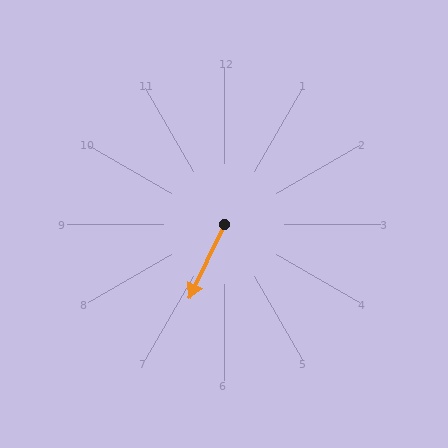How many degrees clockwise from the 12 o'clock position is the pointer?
Approximately 206 degrees.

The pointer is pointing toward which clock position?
Roughly 7 o'clock.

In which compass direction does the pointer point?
Southwest.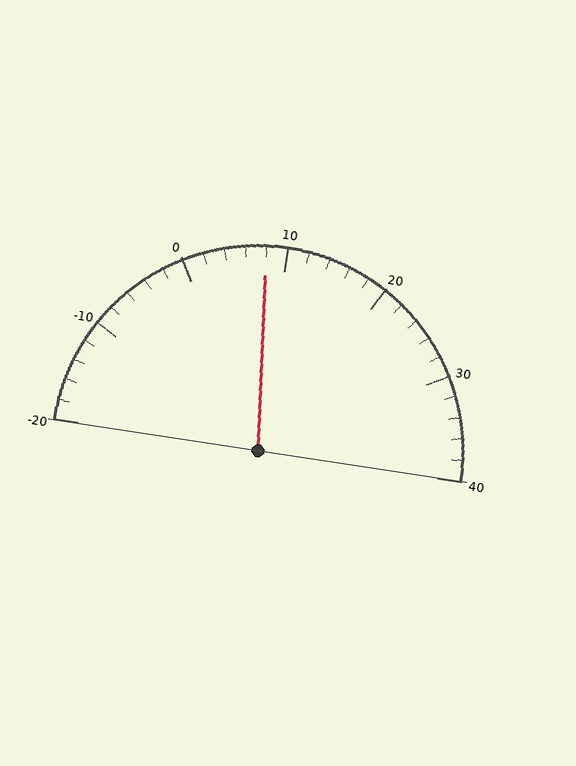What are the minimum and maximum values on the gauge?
The gauge ranges from -20 to 40.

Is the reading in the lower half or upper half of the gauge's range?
The reading is in the lower half of the range (-20 to 40).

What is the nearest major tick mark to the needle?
The nearest major tick mark is 10.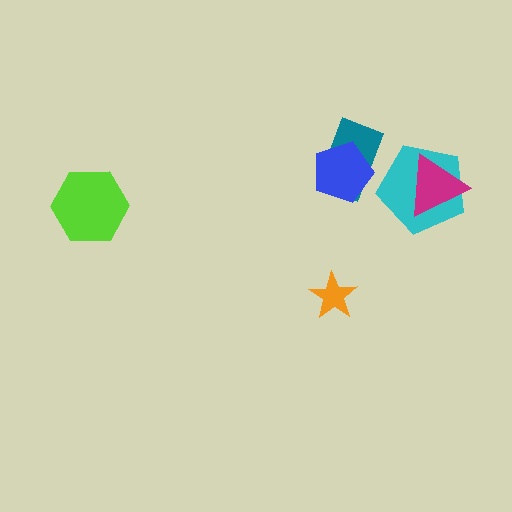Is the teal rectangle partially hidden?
Yes, it is partially covered by another shape.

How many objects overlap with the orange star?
0 objects overlap with the orange star.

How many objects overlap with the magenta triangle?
1 object overlaps with the magenta triangle.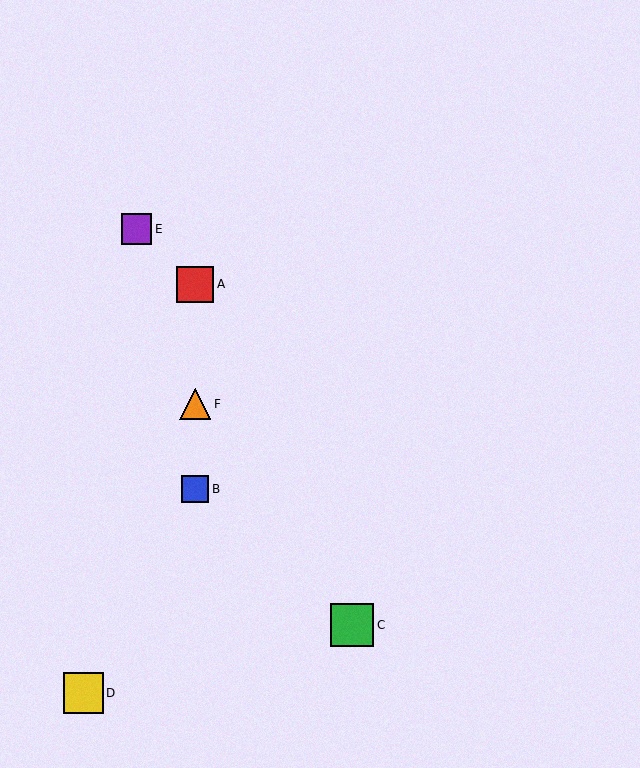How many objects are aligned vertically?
3 objects (A, B, F) are aligned vertically.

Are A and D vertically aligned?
No, A is at x≈195 and D is at x≈83.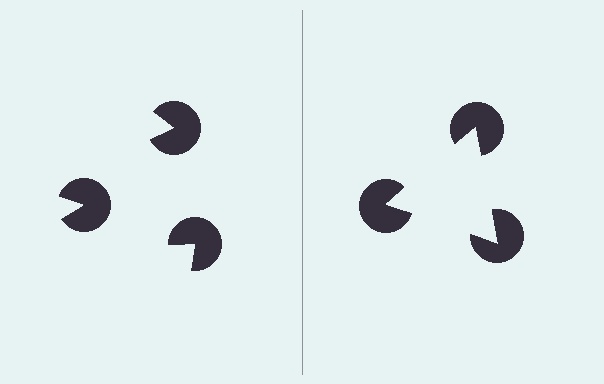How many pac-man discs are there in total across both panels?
6 — 3 on each side.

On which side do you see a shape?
An illusory triangle appears on the right side. On the left side the wedge cuts are rotated, so no coherent shape forms.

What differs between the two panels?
The pac-man discs are positioned identically on both sides; only the wedge orientations differ. On the right they align to a triangle; on the left they are misaligned.